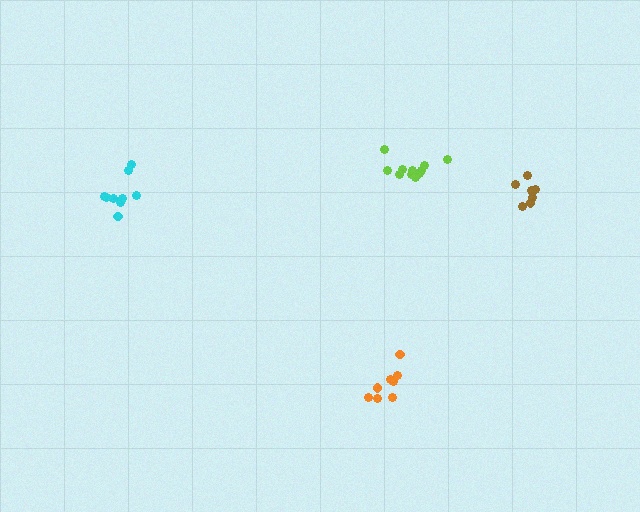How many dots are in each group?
Group 1: 8 dots, Group 2: 9 dots, Group 3: 11 dots, Group 4: 7 dots (35 total).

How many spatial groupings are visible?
There are 4 spatial groupings.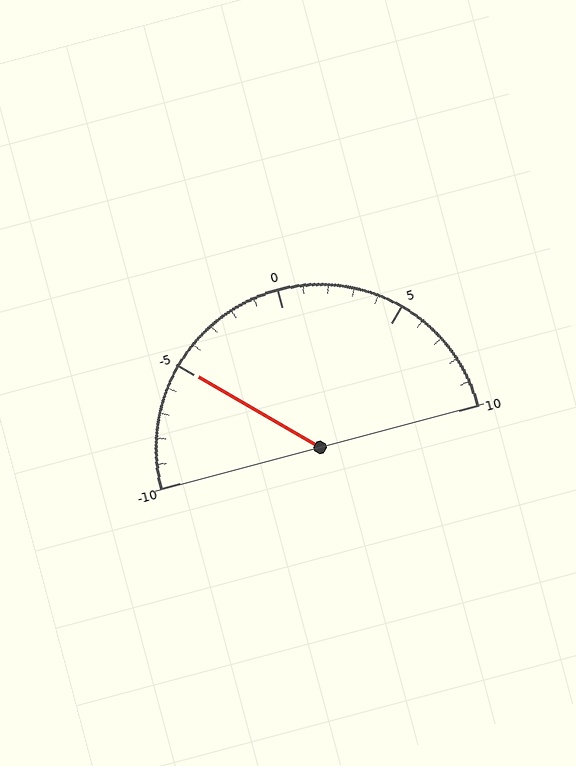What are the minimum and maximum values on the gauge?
The gauge ranges from -10 to 10.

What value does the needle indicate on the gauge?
The needle indicates approximately -5.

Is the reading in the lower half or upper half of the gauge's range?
The reading is in the lower half of the range (-10 to 10).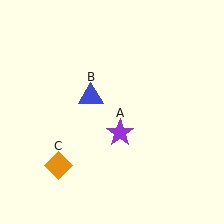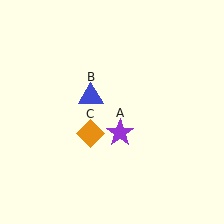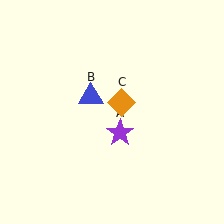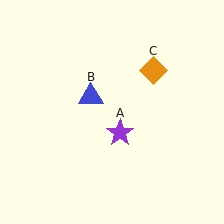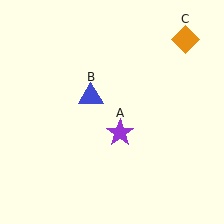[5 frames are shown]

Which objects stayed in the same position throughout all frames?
Purple star (object A) and blue triangle (object B) remained stationary.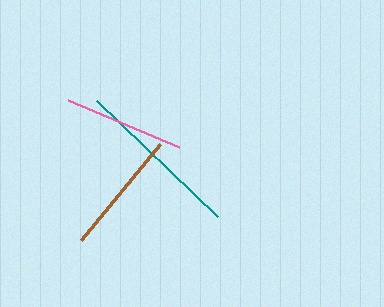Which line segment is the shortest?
The pink line is the shortest at approximately 121 pixels.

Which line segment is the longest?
The teal line is the longest at approximately 168 pixels.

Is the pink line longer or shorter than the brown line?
The brown line is longer than the pink line.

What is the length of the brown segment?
The brown segment is approximately 124 pixels long.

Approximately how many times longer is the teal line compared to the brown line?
The teal line is approximately 1.4 times the length of the brown line.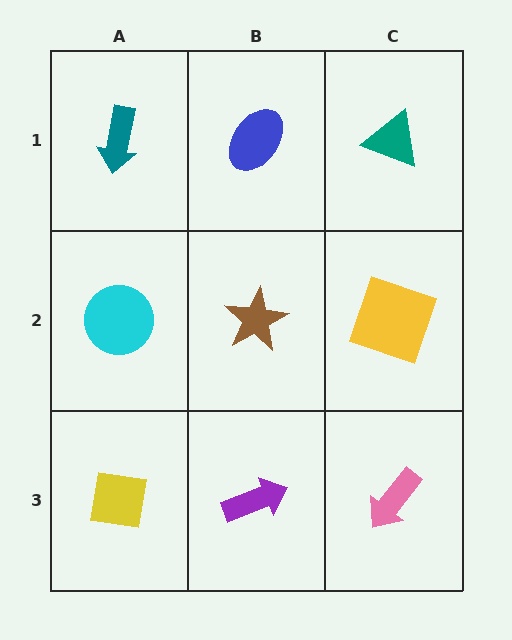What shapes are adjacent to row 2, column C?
A teal triangle (row 1, column C), a pink arrow (row 3, column C), a brown star (row 2, column B).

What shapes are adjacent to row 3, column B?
A brown star (row 2, column B), a yellow square (row 3, column A), a pink arrow (row 3, column C).